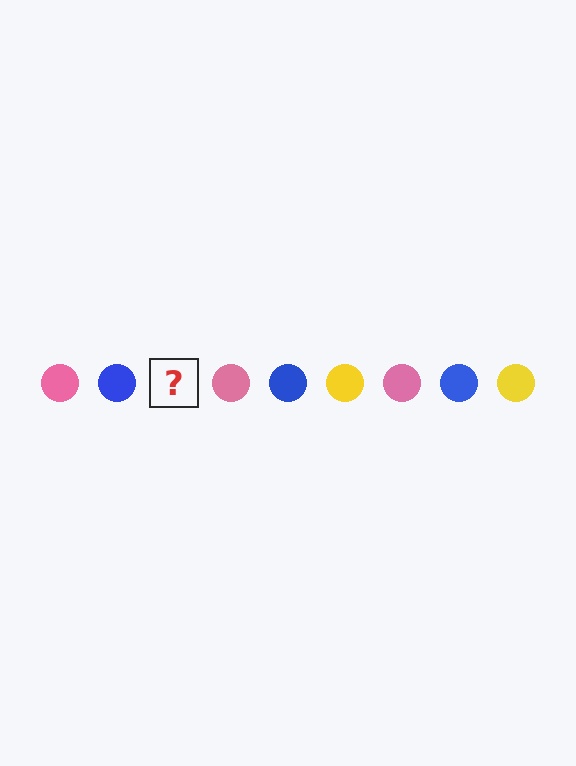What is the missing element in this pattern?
The missing element is a yellow circle.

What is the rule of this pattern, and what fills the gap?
The rule is that the pattern cycles through pink, blue, yellow circles. The gap should be filled with a yellow circle.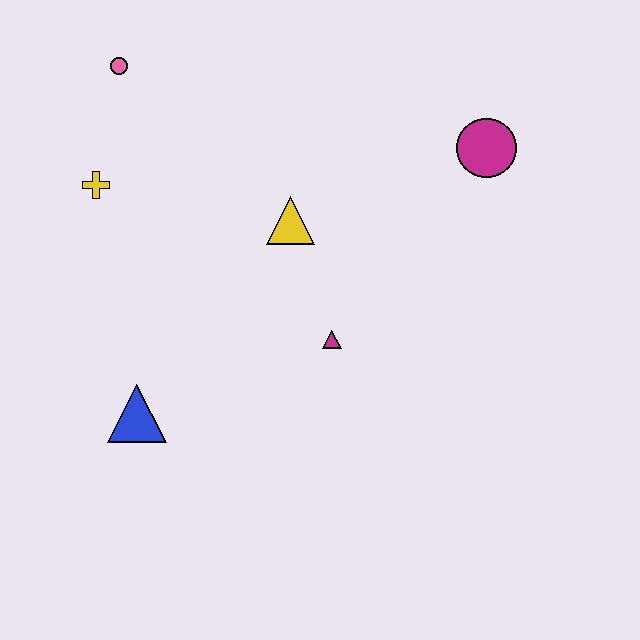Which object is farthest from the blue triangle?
The magenta circle is farthest from the blue triangle.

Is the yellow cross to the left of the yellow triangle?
Yes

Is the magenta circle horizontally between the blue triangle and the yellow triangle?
No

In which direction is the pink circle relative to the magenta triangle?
The pink circle is above the magenta triangle.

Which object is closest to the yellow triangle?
The magenta triangle is closest to the yellow triangle.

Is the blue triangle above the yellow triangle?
No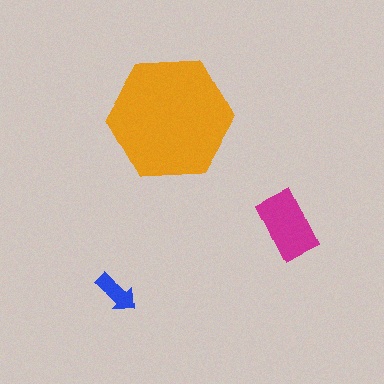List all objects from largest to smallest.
The orange hexagon, the magenta rectangle, the blue arrow.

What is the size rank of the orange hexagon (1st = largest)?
1st.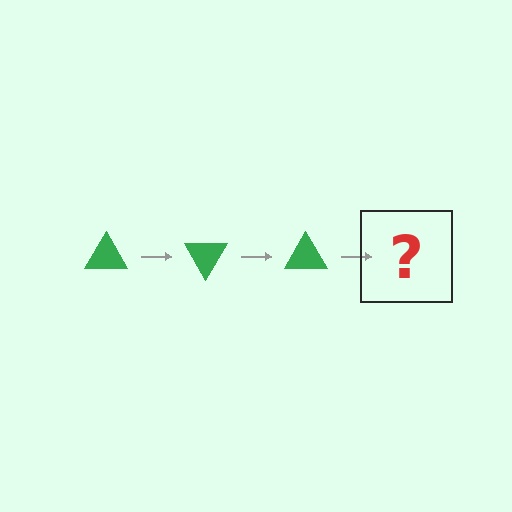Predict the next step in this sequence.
The next step is a green triangle rotated 180 degrees.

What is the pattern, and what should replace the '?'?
The pattern is that the triangle rotates 60 degrees each step. The '?' should be a green triangle rotated 180 degrees.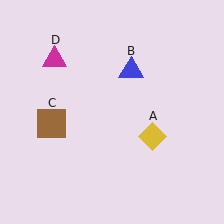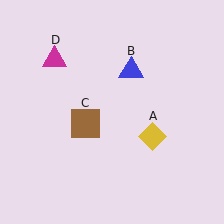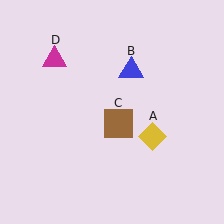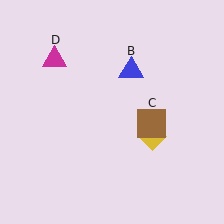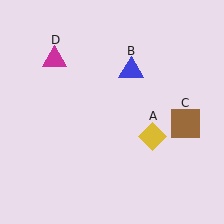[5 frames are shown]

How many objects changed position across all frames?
1 object changed position: brown square (object C).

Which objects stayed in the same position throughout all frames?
Yellow diamond (object A) and blue triangle (object B) and magenta triangle (object D) remained stationary.